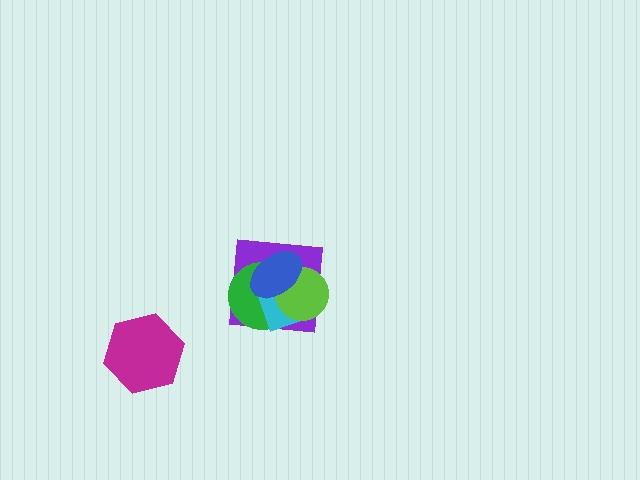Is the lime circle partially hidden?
Yes, it is partially covered by another shape.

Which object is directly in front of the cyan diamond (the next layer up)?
The lime circle is directly in front of the cyan diamond.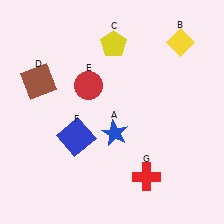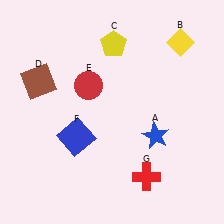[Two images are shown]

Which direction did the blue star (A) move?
The blue star (A) moved right.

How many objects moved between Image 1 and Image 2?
1 object moved between the two images.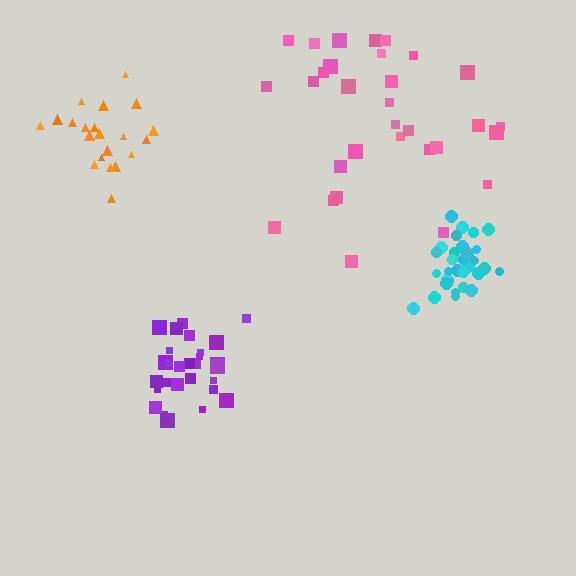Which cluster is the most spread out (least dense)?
Pink.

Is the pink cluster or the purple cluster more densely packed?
Purple.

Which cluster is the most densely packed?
Cyan.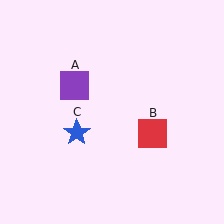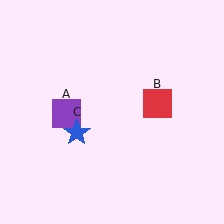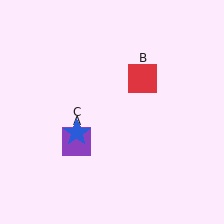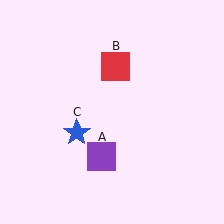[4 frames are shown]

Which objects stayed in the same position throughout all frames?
Blue star (object C) remained stationary.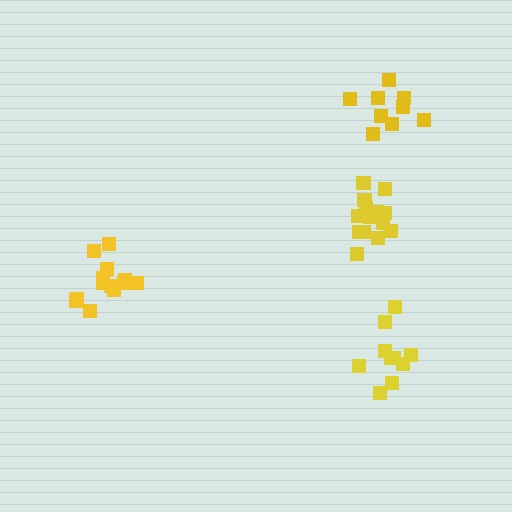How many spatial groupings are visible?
There are 4 spatial groupings.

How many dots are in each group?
Group 1: 13 dots, Group 2: 10 dots, Group 3: 9 dots, Group 4: 14 dots (46 total).